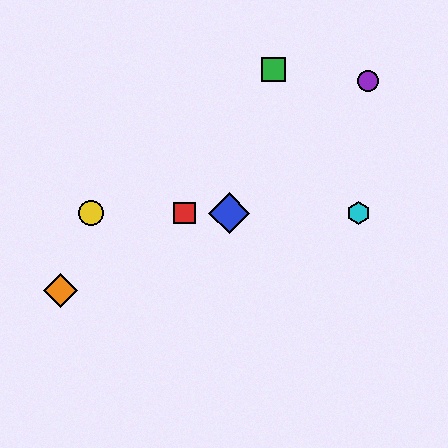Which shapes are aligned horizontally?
The red square, the blue diamond, the yellow circle, the cyan hexagon are aligned horizontally.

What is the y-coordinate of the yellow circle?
The yellow circle is at y≈213.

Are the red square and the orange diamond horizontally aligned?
No, the red square is at y≈213 and the orange diamond is at y≈291.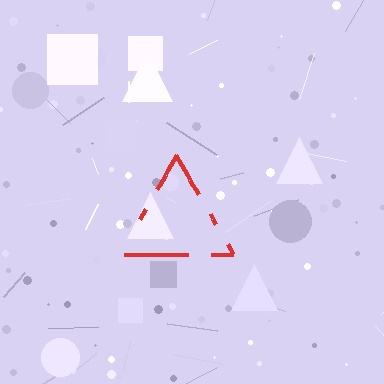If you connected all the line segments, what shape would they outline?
They would outline a triangle.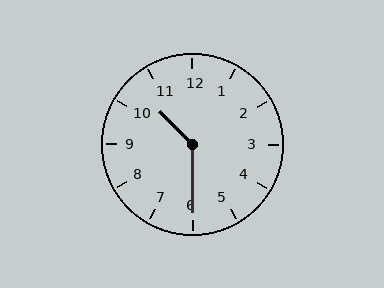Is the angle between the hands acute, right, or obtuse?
It is obtuse.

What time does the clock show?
10:30.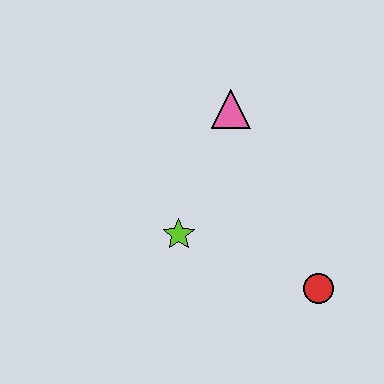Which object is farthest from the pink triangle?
The red circle is farthest from the pink triangle.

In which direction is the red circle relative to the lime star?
The red circle is to the right of the lime star.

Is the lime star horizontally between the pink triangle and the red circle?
No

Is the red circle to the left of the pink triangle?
No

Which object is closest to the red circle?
The lime star is closest to the red circle.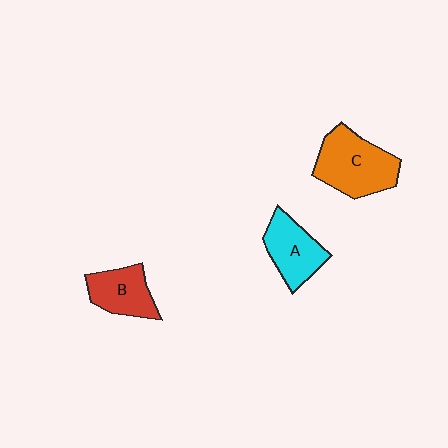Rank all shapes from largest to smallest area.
From largest to smallest: C (orange), A (cyan), B (red).